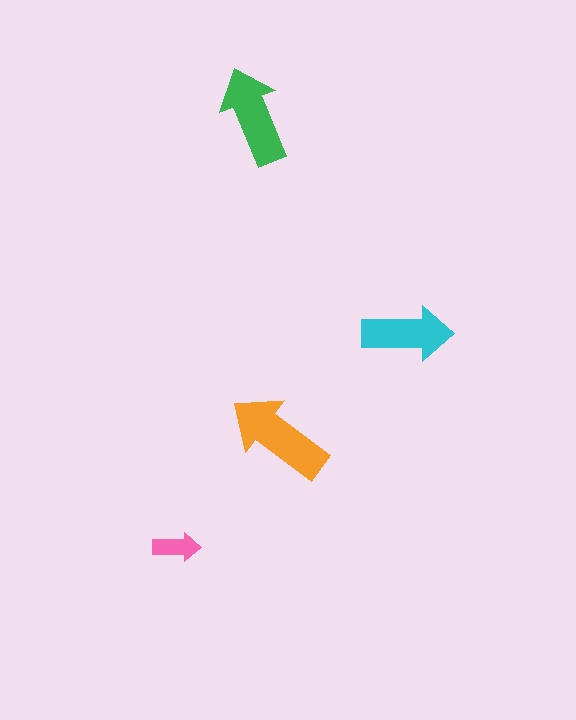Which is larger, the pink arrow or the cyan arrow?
The cyan one.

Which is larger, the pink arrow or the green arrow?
The green one.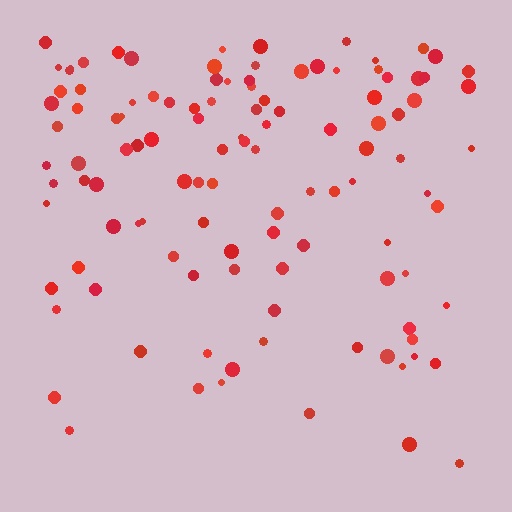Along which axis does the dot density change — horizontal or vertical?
Vertical.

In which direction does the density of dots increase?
From bottom to top, with the top side densest.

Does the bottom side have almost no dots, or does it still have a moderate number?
Still a moderate number, just noticeably fewer than the top.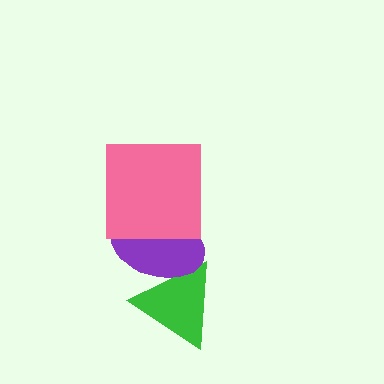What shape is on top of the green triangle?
The purple ellipse is on top of the green triangle.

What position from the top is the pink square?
The pink square is 1st from the top.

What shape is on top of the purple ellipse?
The pink square is on top of the purple ellipse.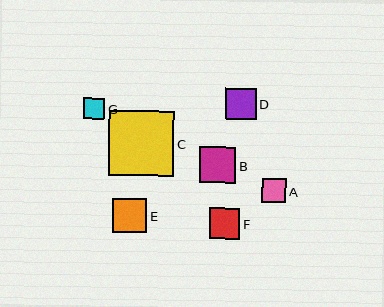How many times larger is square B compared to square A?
Square B is approximately 1.5 times the size of square A.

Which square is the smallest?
Square G is the smallest with a size of approximately 21 pixels.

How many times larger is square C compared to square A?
Square C is approximately 2.7 times the size of square A.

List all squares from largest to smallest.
From largest to smallest: C, B, E, D, F, A, G.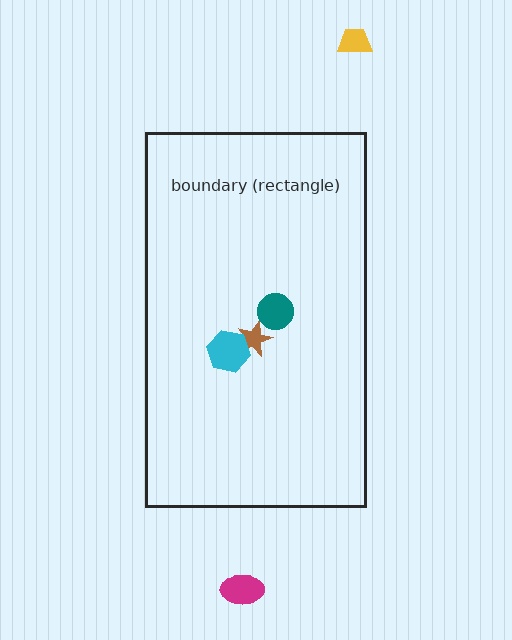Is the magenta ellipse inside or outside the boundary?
Outside.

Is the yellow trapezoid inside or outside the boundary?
Outside.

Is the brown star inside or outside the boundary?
Inside.